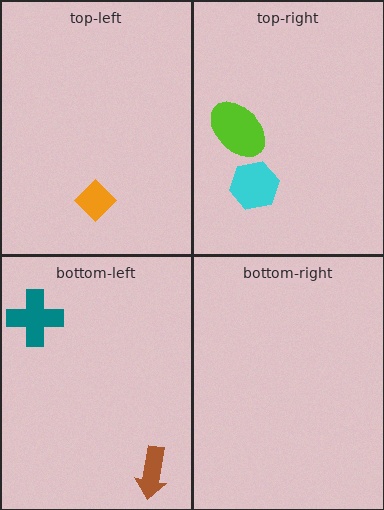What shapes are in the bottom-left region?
The brown arrow, the teal cross.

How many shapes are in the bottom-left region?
2.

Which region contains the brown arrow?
The bottom-left region.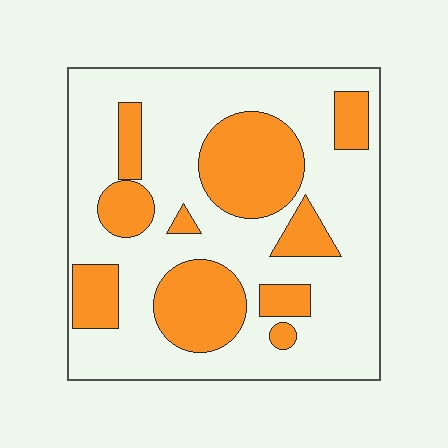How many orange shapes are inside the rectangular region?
10.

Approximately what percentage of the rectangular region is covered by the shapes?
Approximately 30%.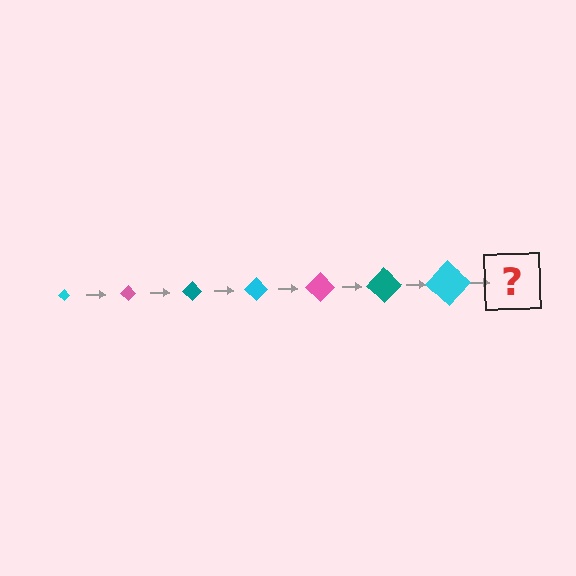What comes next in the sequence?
The next element should be a pink diamond, larger than the previous one.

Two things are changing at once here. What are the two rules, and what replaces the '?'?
The two rules are that the diamond grows larger each step and the color cycles through cyan, pink, and teal. The '?' should be a pink diamond, larger than the previous one.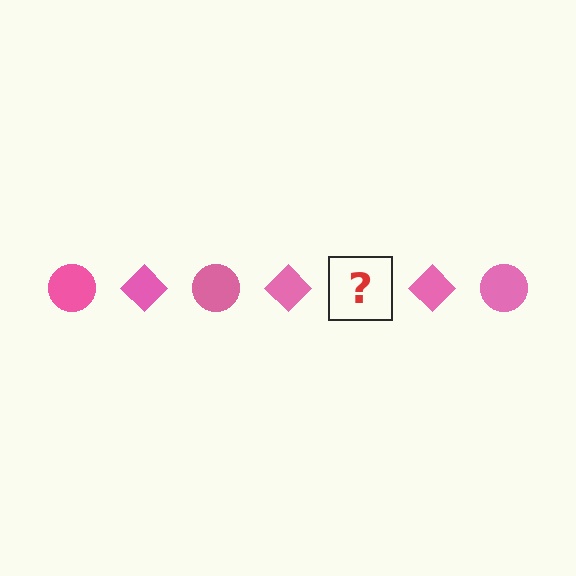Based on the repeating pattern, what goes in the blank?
The blank should be a pink circle.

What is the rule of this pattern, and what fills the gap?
The rule is that the pattern cycles through circle, diamond shapes in pink. The gap should be filled with a pink circle.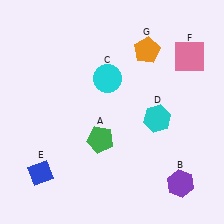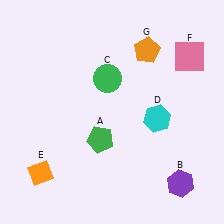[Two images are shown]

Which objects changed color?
C changed from cyan to green. E changed from blue to orange.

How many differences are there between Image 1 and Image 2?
There are 2 differences between the two images.